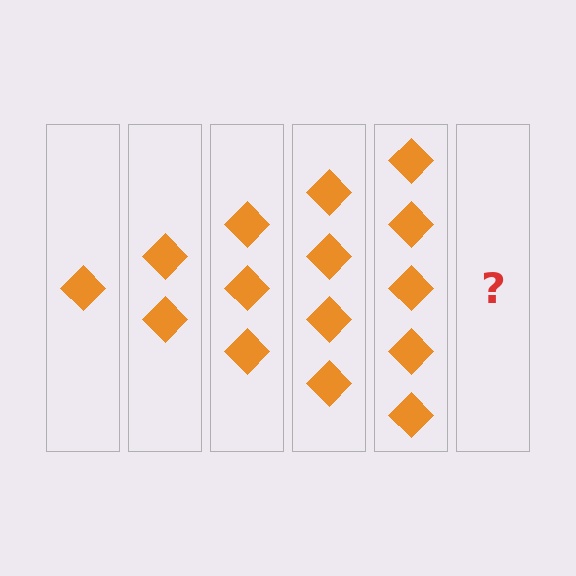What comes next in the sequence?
The next element should be 6 diamonds.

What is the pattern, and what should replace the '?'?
The pattern is that each step adds one more diamond. The '?' should be 6 diamonds.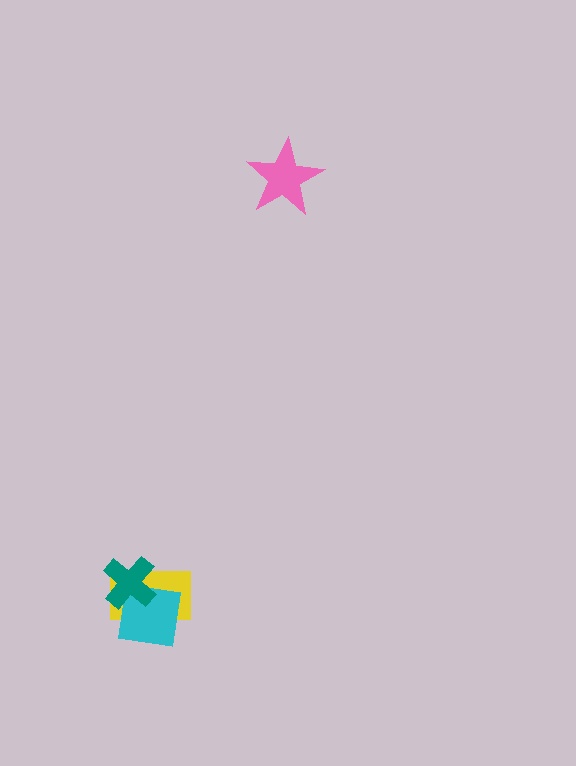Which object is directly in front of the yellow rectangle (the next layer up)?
The cyan square is directly in front of the yellow rectangle.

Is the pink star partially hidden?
No, no other shape covers it.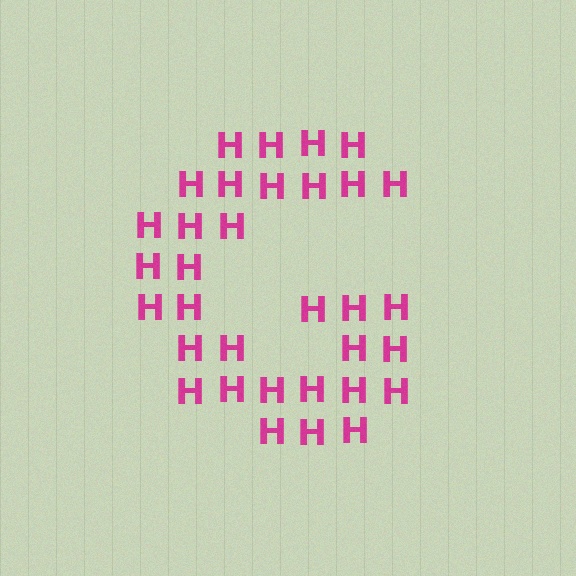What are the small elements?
The small elements are letter H's.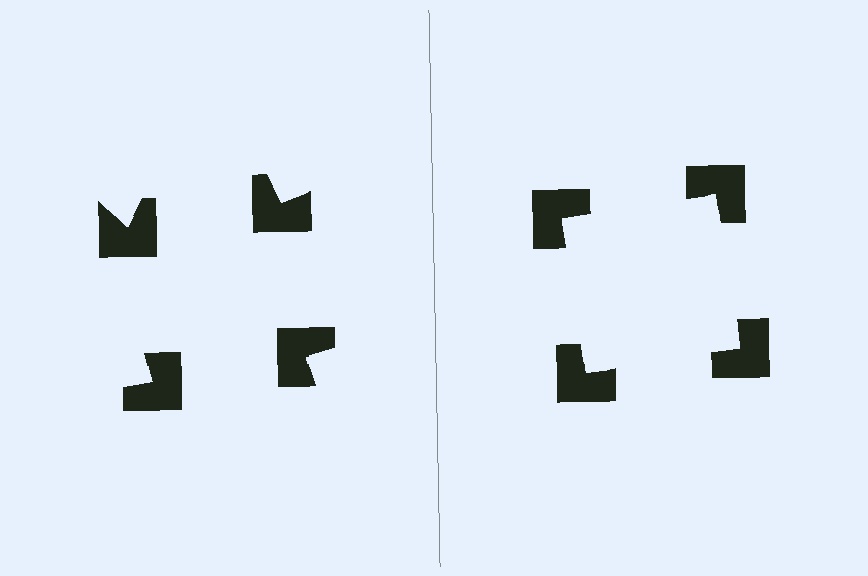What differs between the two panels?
The notched squares are positioned identically on both sides; only the wedge orientations differ. On the right they align to a square; on the left they are misaligned.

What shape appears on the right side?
An illusory square.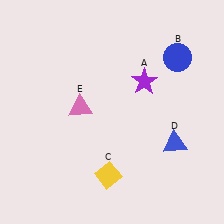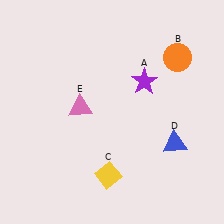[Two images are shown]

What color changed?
The circle (B) changed from blue in Image 1 to orange in Image 2.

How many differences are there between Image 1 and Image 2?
There is 1 difference between the two images.